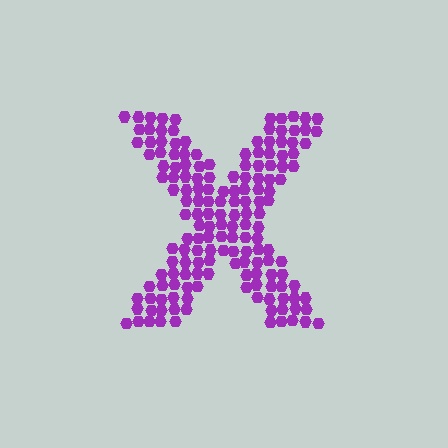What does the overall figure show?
The overall figure shows the letter X.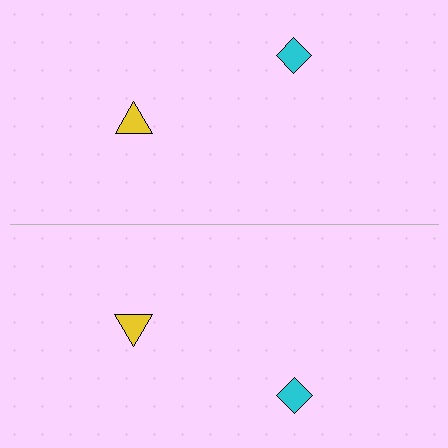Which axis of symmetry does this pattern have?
The pattern has a horizontal axis of symmetry running through the center of the image.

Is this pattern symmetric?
Yes, this pattern has bilateral (reflection) symmetry.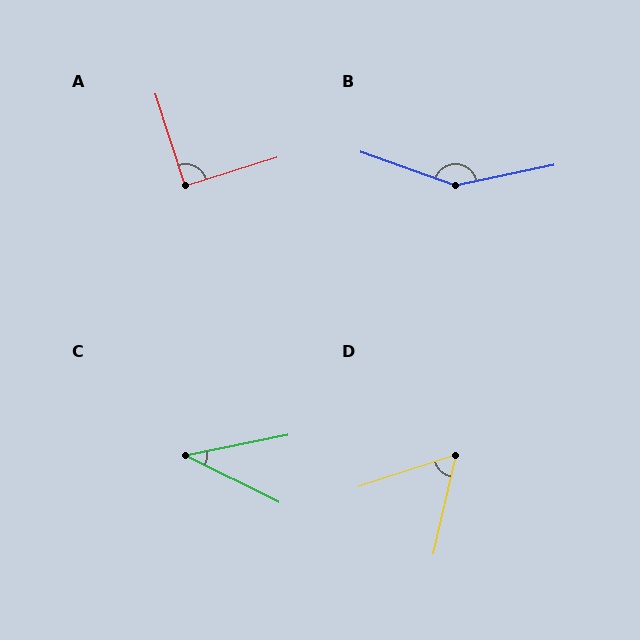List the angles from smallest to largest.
C (37°), D (59°), A (91°), B (148°).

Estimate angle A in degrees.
Approximately 91 degrees.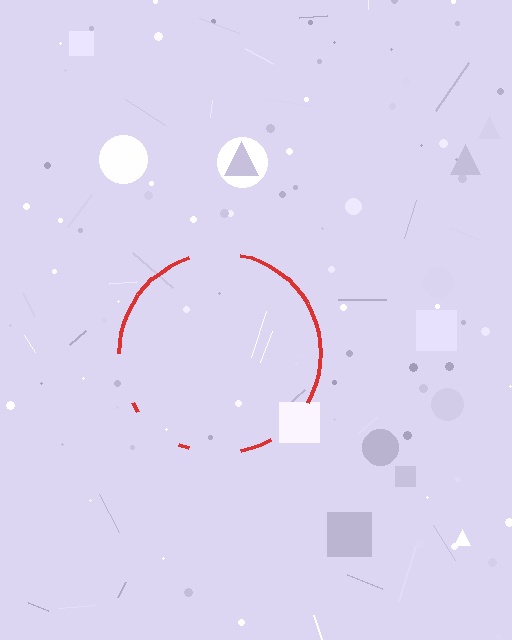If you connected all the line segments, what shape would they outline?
They would outline a circle.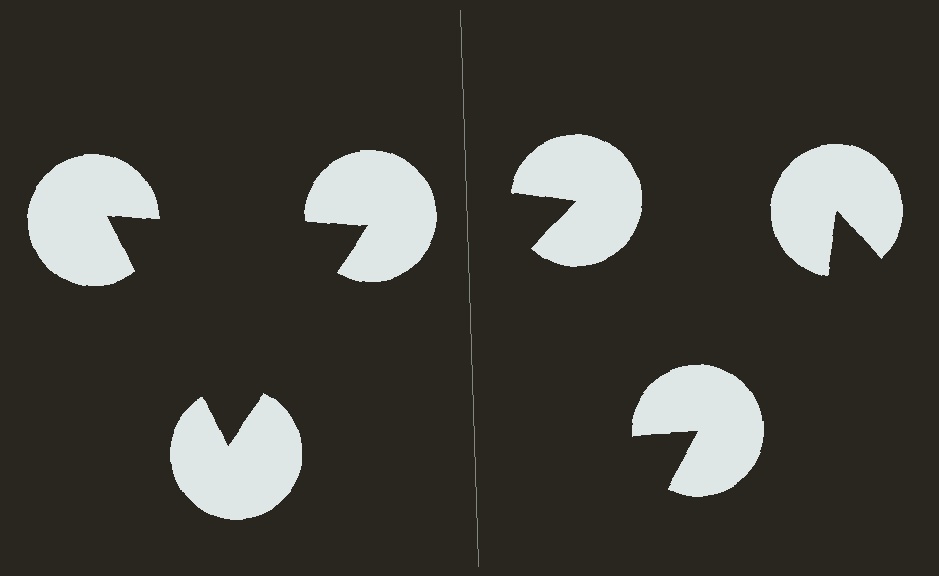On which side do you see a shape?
An illusory triangle appears on the left side. On the right side the wedge cuts are rotated, so no coherent shape forms.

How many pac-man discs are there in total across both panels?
6 — 3 on each side.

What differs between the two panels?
The pac-man discs are positioned identically on both sides; only the wedge orientations differ. On the left they align to a triangle; on the right they are misaligned.